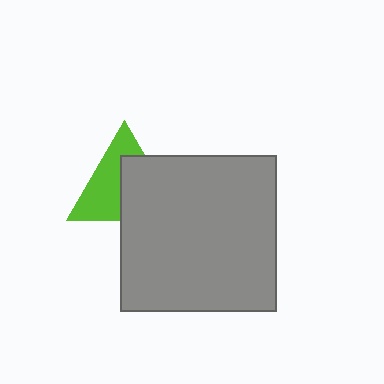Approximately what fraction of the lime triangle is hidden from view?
Roughly 49% of the lime triangle is hidden behind the gray square.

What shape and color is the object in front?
The object in front is a gray square.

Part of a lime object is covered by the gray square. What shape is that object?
It is a triangle.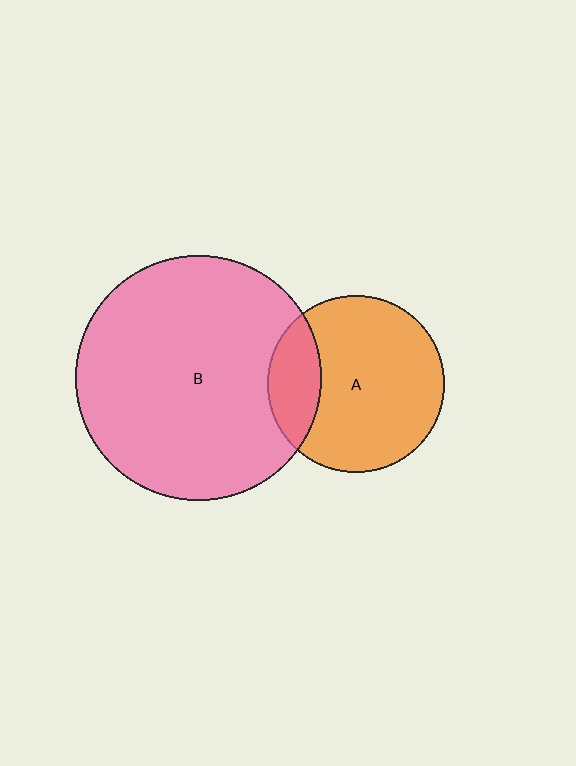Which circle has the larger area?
Circle B (pink).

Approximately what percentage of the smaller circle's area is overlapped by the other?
Approximately 20%.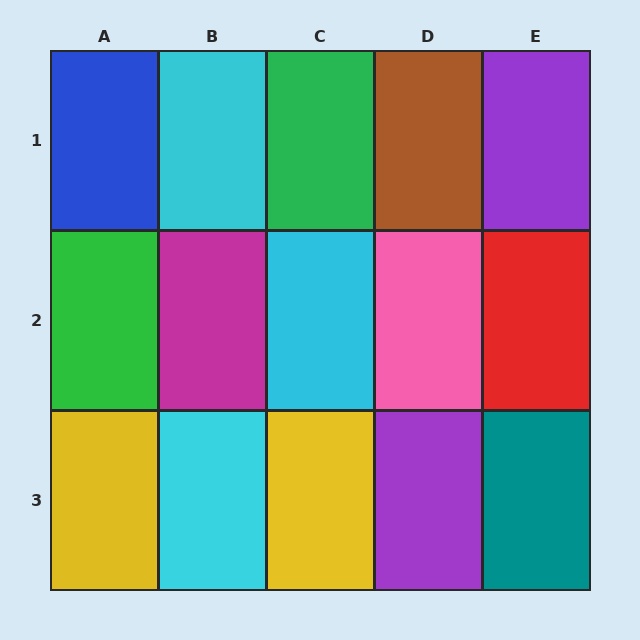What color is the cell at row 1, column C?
Green.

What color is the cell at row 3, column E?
Teal.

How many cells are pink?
1 cell is pink.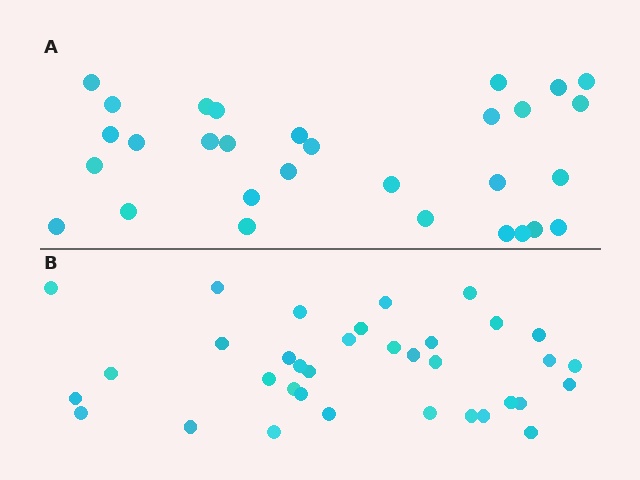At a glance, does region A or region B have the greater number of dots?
Region B (the bottom region) has more dots.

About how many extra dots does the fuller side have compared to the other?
Region B has about 5 more dots than region A.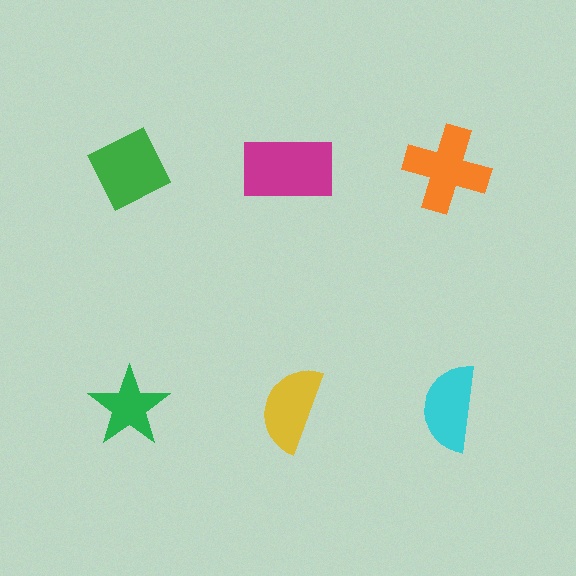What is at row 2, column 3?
A cyan semicircle.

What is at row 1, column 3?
An orange cross.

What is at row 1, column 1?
A green diamond.